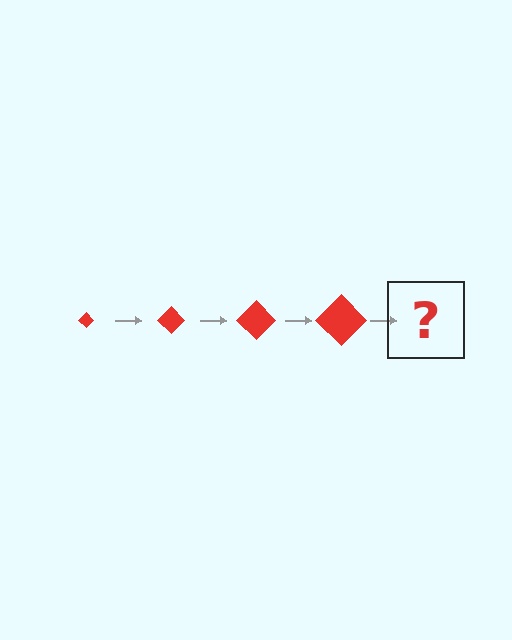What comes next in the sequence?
The next element should be a red diamond, larger than the previous one.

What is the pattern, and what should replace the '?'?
The pattern is that the diamond gets progressively larger each step. The '?' should be a red diamond, larger than the previous one.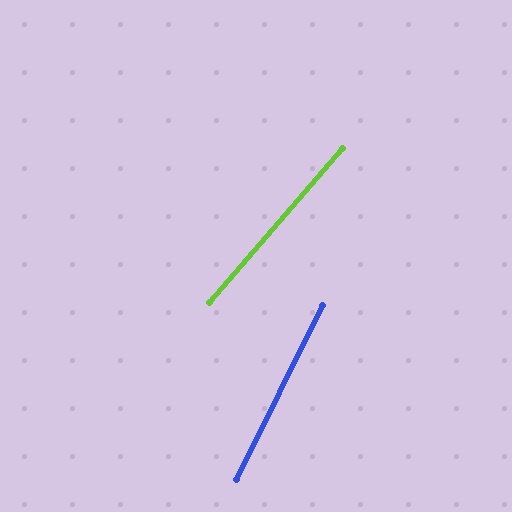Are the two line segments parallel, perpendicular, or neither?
Neither parallel nor perpendicular — they differ by about 15°.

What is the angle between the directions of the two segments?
Approximately 15 degrees.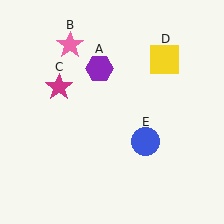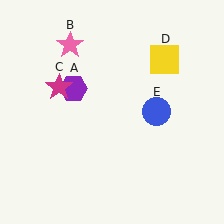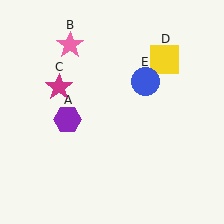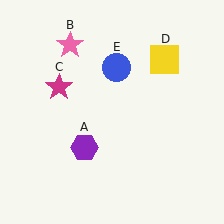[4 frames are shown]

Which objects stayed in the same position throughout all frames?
Pink star (object B) and magenta star (object C) and yellow square (object D) remained stationary.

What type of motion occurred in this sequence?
The purple hexagon (object A), blue circle (object E) rotated counterclockwise around the center of the scene.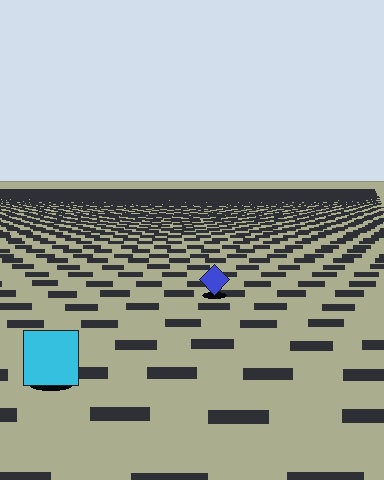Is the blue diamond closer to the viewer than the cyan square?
No. The cyan square is closer — you can tell from the texture gradient: the ground texture is coarser near it.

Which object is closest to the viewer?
The cyan square is closest. The texture marks near it are larger and more spread out.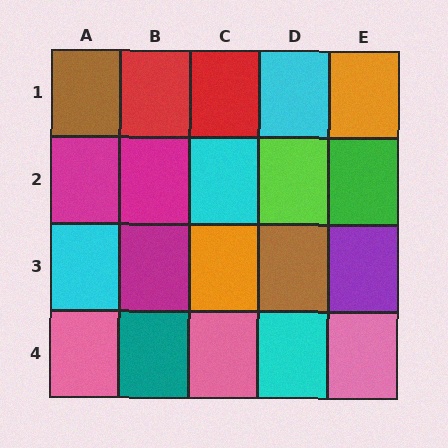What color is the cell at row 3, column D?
Brown.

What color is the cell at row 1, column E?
Orange.